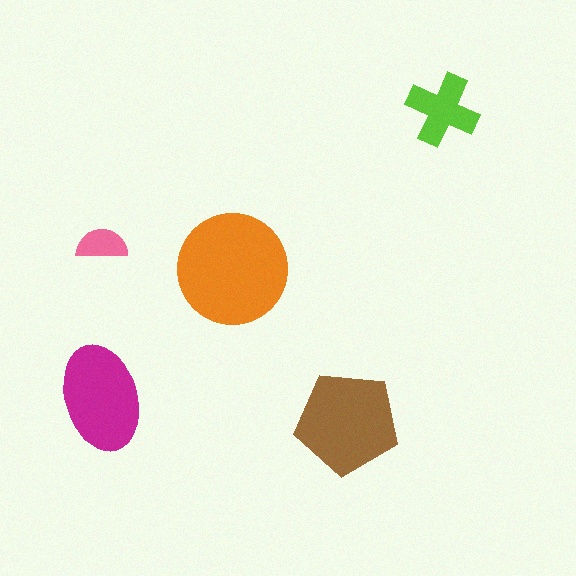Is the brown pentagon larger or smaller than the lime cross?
Larger.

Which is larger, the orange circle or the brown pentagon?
The orange circle.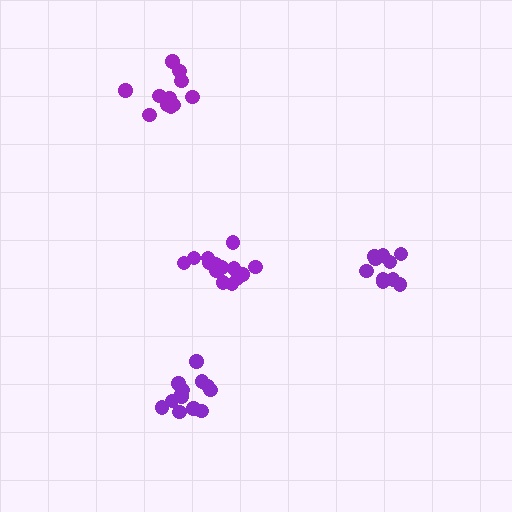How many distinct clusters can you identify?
There are 4 distinct clusters.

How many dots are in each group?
Group 1: 10 dots, Group 2: 14 dots, Group 3: 13 dots, Group 4: 11 dots (48 total).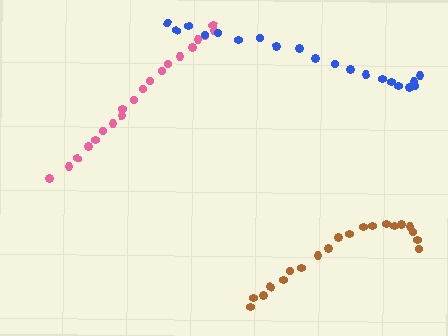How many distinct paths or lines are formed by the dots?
There are 3 distinct paths.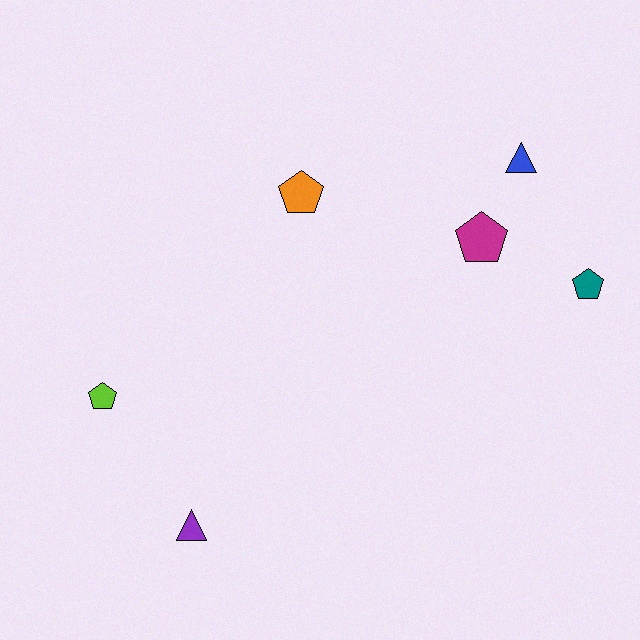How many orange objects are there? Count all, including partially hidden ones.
There is 1 orange object.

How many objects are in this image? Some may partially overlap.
There are 6 objects.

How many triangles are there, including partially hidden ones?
There are 2 triangles.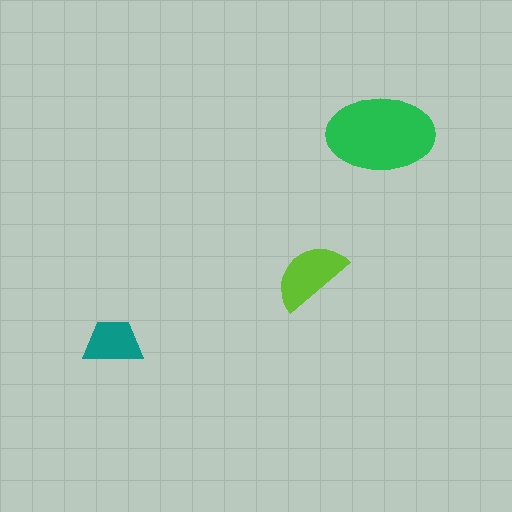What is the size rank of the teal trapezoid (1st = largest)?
3rd.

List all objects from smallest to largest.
The teal trapezoid, the lime semicircle, the green ellipse.